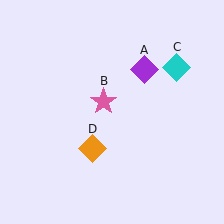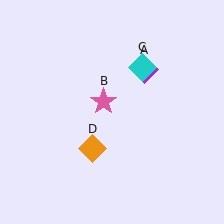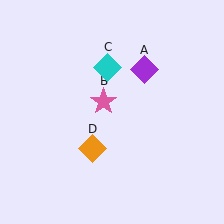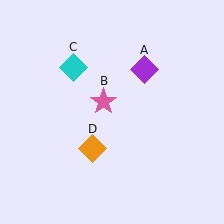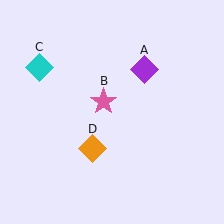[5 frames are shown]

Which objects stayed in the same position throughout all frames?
Purple diamond (object A) and pink star (object B) and orange diamond (object D) remained stationary.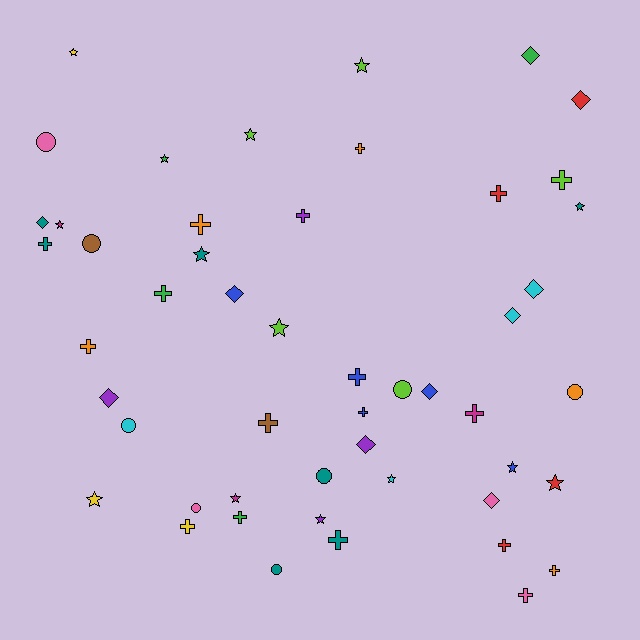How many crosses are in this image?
There are 18 crosses.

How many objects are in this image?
There are 50 objects.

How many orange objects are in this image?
There are 5 orange objects.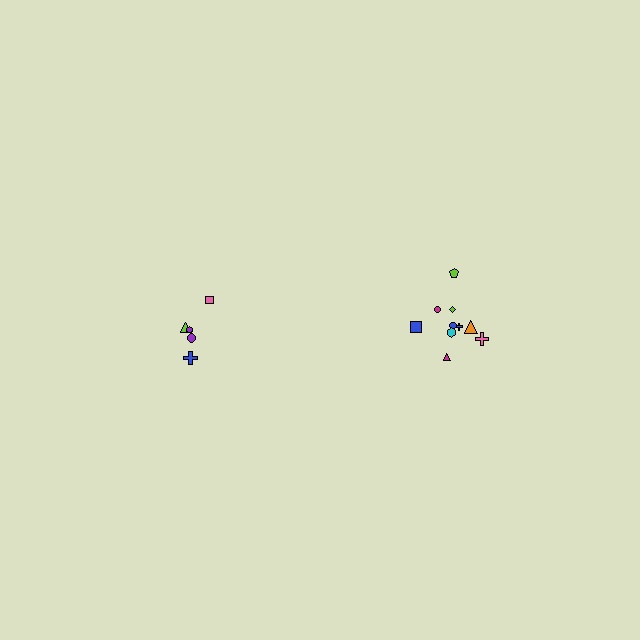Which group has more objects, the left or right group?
The right group.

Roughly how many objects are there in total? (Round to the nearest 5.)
Roughly 15 objects in total.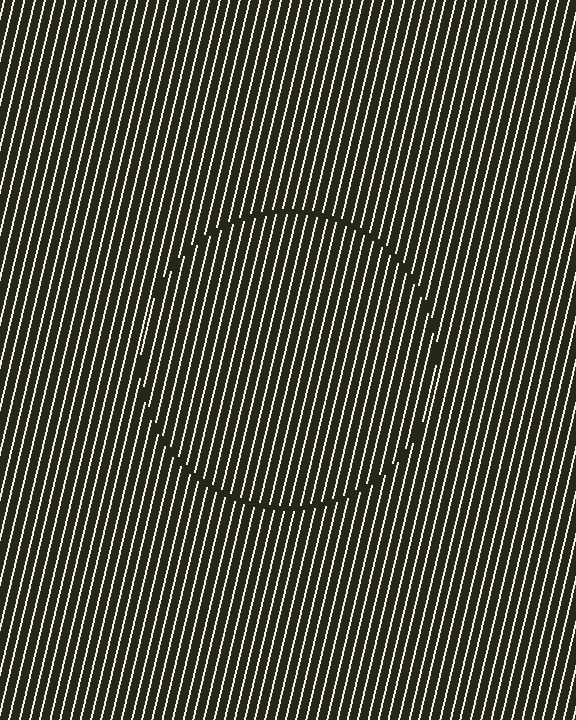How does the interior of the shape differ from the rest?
The interior of the shape contains the same grating, shifted by half a period — the contour is defined by the phase discontinuity where line-ends from the inner and outer gratings abut.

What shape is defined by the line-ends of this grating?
An illusory circle. The interior of the shape contains the same grating, shifted by half a period — the contour is defined by the phase discontinuity where line-ends from the inner and outer gratings abut.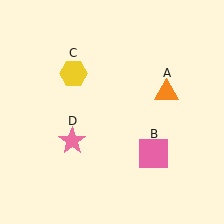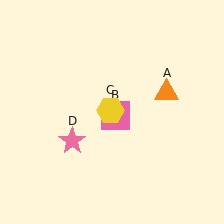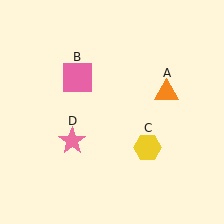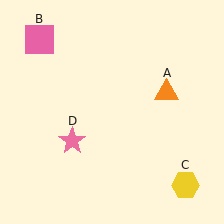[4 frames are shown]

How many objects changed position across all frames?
2 objects changed position: pink square (object B), yellow hexagon (object C).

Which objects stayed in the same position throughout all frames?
Orange triangle (object A) and pink star (object D) remained stationary.